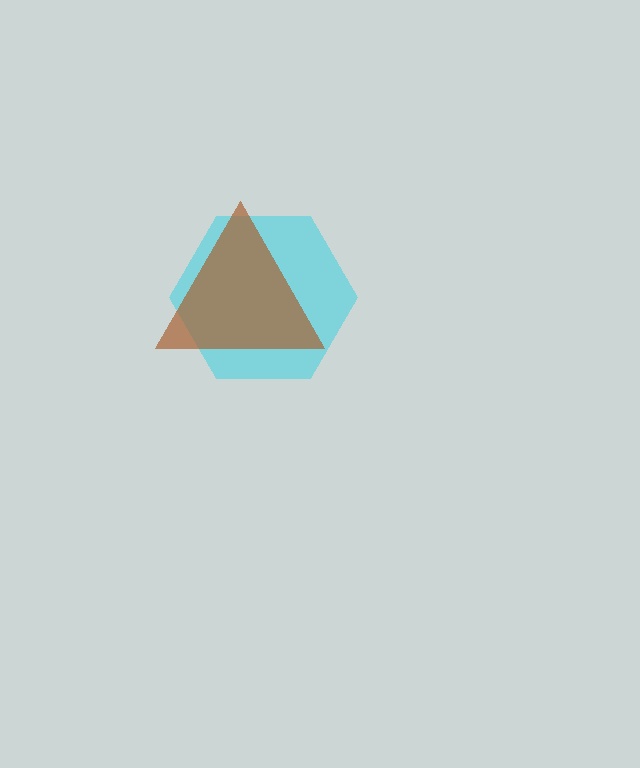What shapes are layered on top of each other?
The layered shapes are: a cyan hexagon, a brown triangle.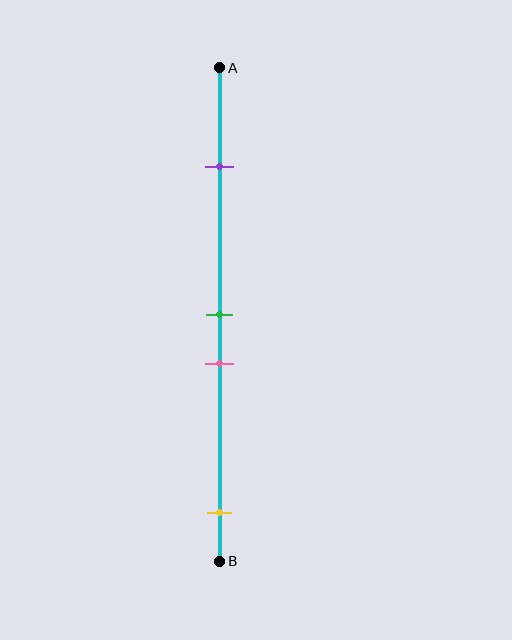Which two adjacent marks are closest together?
The green and pink marks are the closest adjacent pair.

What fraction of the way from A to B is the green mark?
The green mark is approximately 50% (0.5) of the way from A to B.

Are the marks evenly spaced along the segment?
No, the marks are not evenly spaced.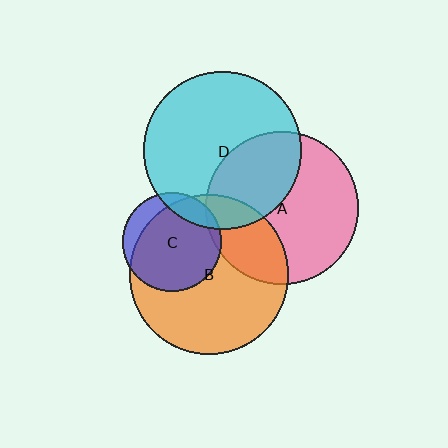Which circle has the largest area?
Circle B (orange).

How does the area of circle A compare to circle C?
Approximately 2.4 times.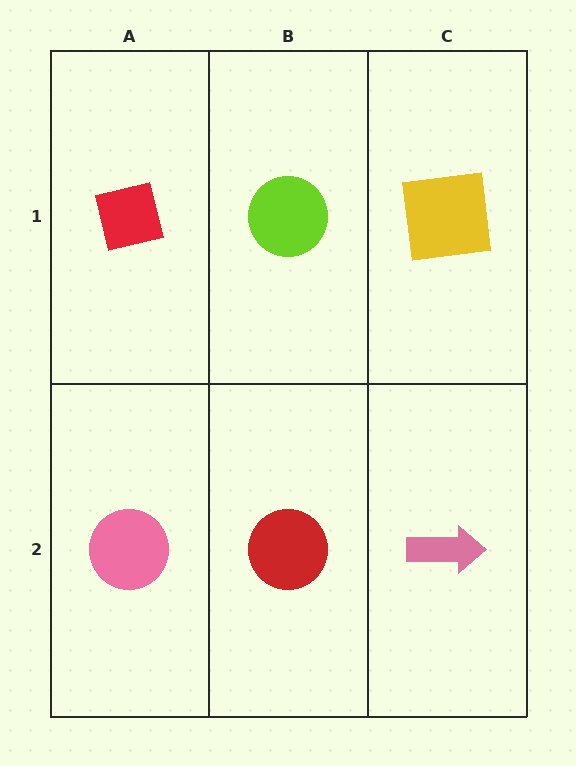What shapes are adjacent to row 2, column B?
A lime circle (row 1, column B), a pink circle (row 2, column A), a pink arrow (row 2, column C).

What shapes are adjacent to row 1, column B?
A red circle (row 2, column B), a red square (row 1, column A), a yellow square (row 1, column C).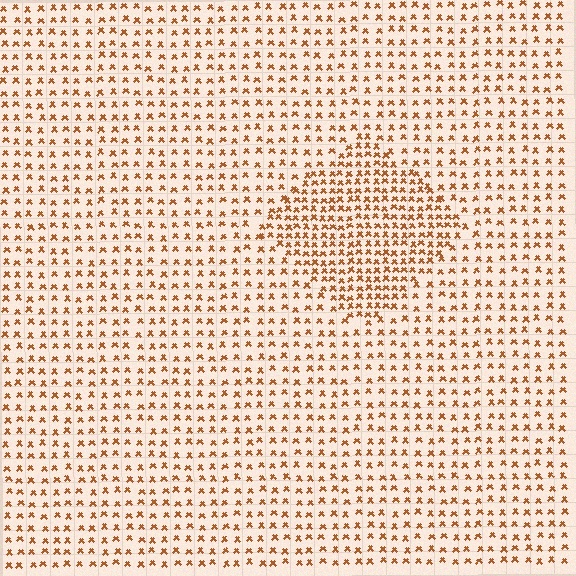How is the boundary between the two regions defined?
The boundary is defined by a change in element density (approximately 1.9x ratio). All elements are the same color, size, and shape.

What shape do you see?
I see a diamond.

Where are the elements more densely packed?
The elements are more densely packed inside the diamond boundary.